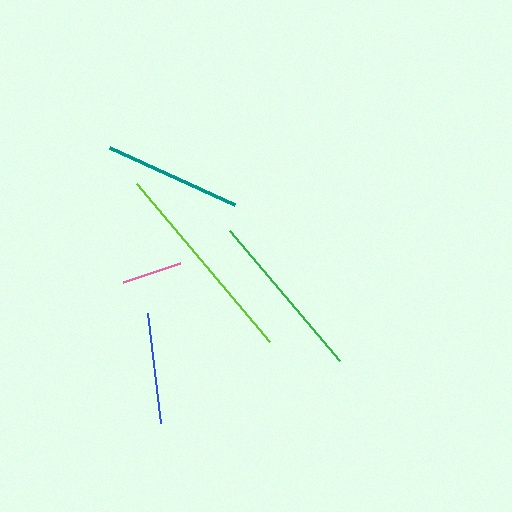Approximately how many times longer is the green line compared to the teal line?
The green line is approximately 1.2 times the length of the teal line.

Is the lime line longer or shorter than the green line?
The lime line is longer than the green line.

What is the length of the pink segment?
The pink segment is approximately 60 pixels long.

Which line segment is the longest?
The lime line is the longest at approximately 206 pixels.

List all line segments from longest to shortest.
From longest to shortest: lime, green, teal, blue, pink.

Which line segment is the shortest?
The pink line is the shortest at approximately 60 pixels.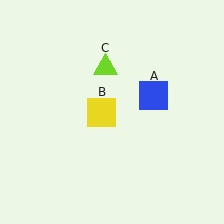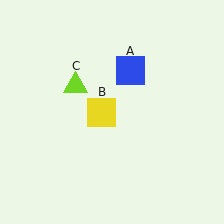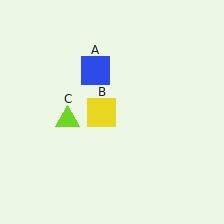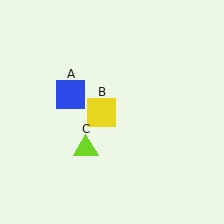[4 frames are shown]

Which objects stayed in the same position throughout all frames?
Yellow square (object B) remained stationary.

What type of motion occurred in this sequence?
The blue square (object A), lime triangle (object C) rotated counterclockwise around the center of the scene.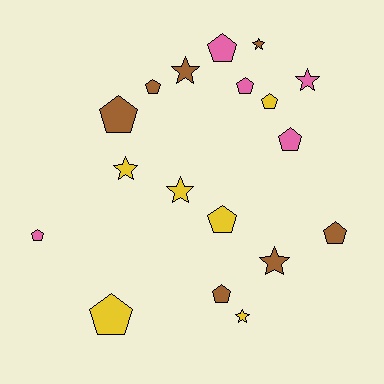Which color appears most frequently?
Brown, with 7 objects.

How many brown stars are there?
There are 3 brown stars.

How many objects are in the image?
There are 18 objects.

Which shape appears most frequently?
Pentagon, with 11 objects.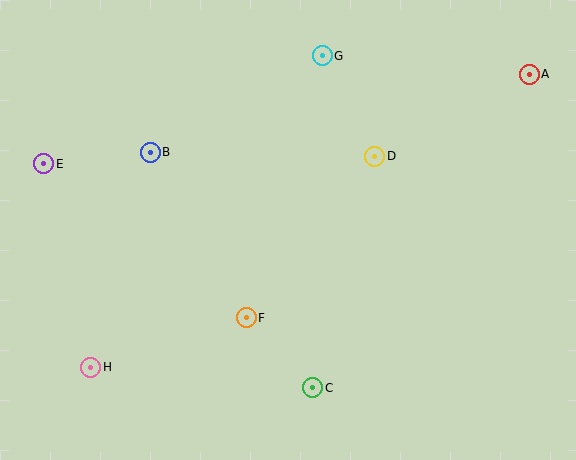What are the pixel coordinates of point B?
Point B is at (150, 152).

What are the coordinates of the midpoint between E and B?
The midpoint between E and B is at (97, 158).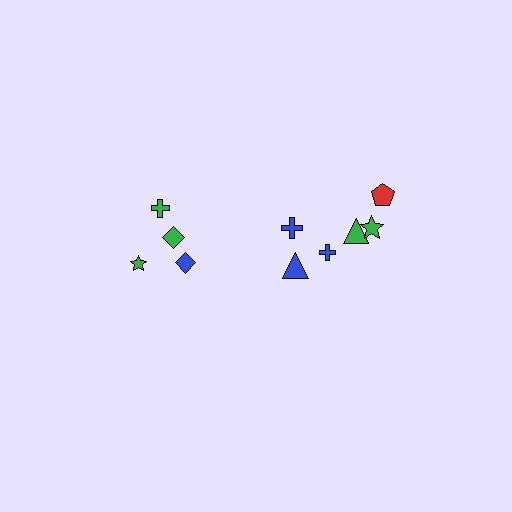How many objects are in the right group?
There are 6 objects.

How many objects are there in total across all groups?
There are 10 objects.